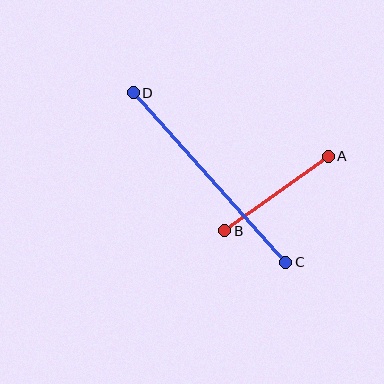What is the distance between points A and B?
The distance is approximately 128 pixels.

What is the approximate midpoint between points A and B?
The midpoint is at approximately (276, 193) pixels.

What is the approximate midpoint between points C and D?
The midpoint is at approximately (209, 177) pixels.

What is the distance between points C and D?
The distance is approximately 228 pixels.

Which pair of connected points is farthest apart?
Points C and D are farthest apart.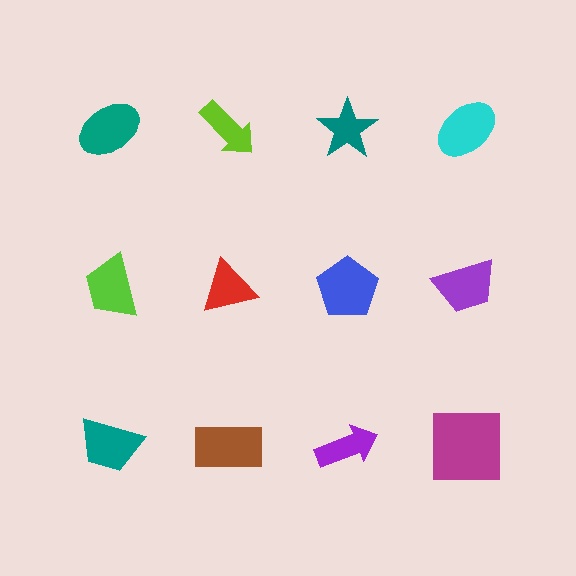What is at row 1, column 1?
A teal ellipse.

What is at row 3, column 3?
A purple arrow.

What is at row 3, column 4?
A magenta square.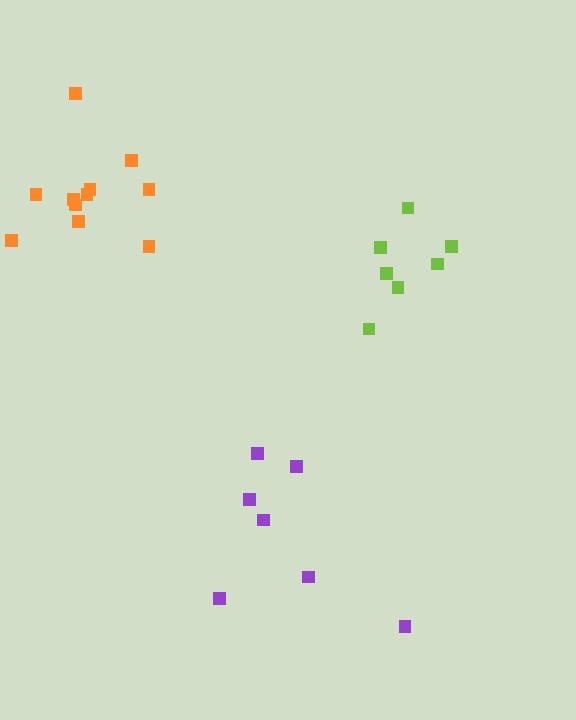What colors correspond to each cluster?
The clusters are colored: purple, orange, lime.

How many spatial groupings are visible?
There are 3 spatial groupings.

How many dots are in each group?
Group 1: 7 dots, Group 2: 11 dots, Group 3: 7 dots (25 total).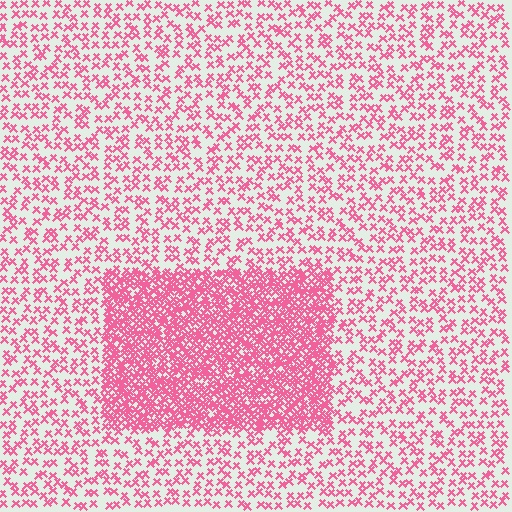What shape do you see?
I see a rectangle.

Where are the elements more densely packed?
The elements are more densely packed inside the rectangle boundary.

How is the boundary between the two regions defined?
The boundary is defined by a change in element density (approximately 2.8x ratio). All elements are the same color, size, and shape.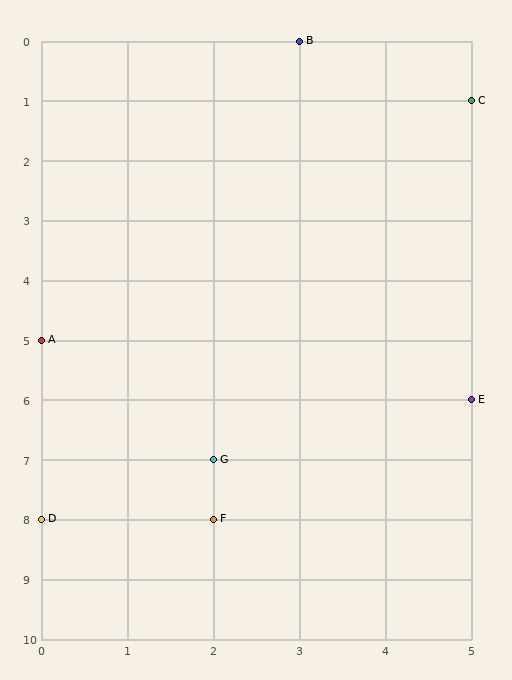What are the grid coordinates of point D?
Point D is at grid coordinates (0, 8).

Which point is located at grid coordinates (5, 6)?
Point E is at (5, 6).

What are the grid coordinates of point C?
Point C is at grid coordinates (5, 1).